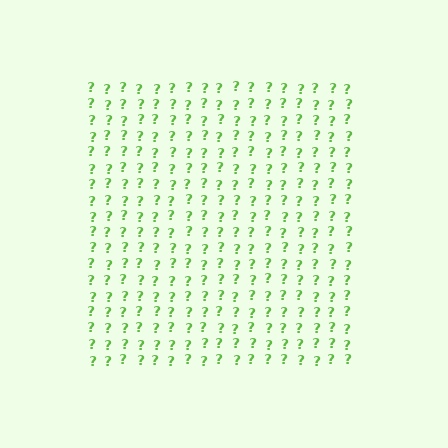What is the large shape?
The large shape is a square.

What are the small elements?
The small elements are question marks.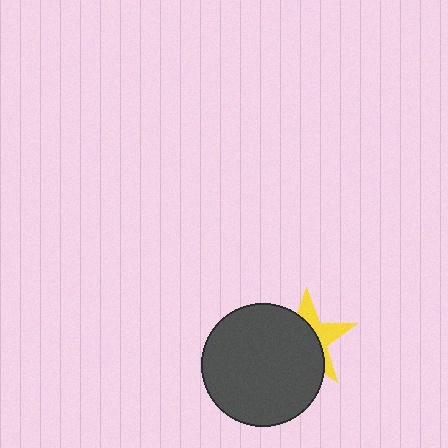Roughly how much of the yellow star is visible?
A small part of it is visible (roughly 37%).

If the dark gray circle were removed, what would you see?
You would see the complete yellow star.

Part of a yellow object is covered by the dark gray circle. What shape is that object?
It is a star.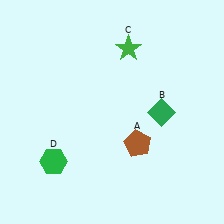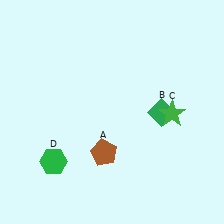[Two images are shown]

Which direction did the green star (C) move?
The green star (C) moved down.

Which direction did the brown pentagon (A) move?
The brown pentagon (A) moved left.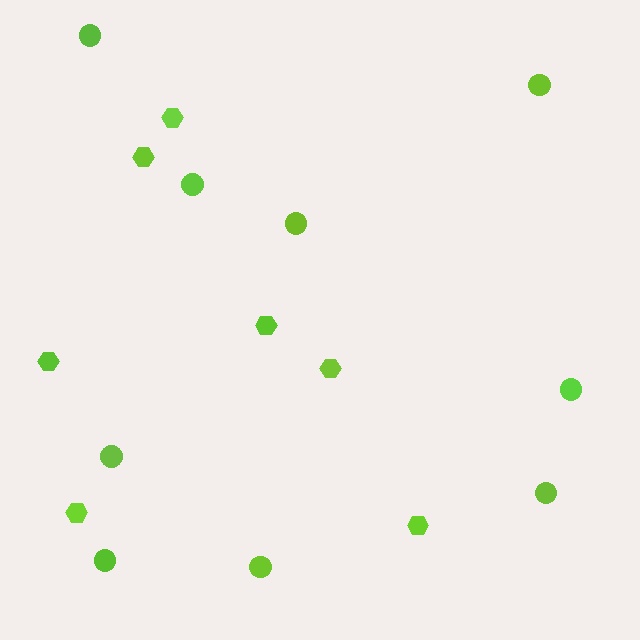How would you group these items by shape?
There are 2 groups: one group of hexagons (7) and one group of circles (9).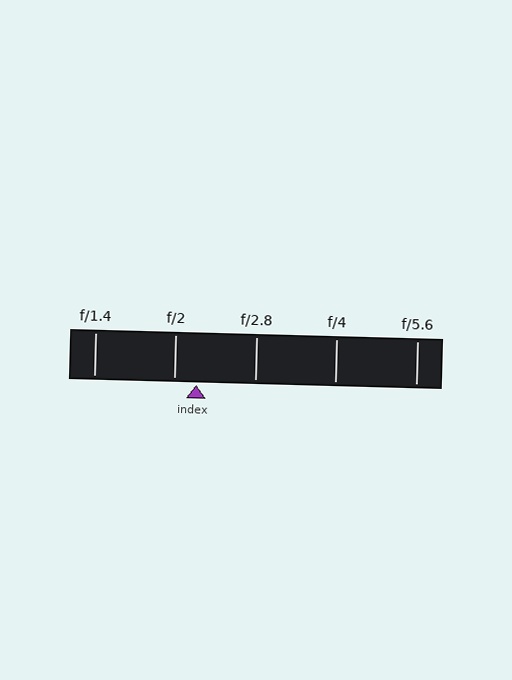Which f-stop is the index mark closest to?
The index mark is closest to f/2.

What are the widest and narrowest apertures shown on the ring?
The widest aperture shown is f/1.4 and the narrowest is f/5.6.